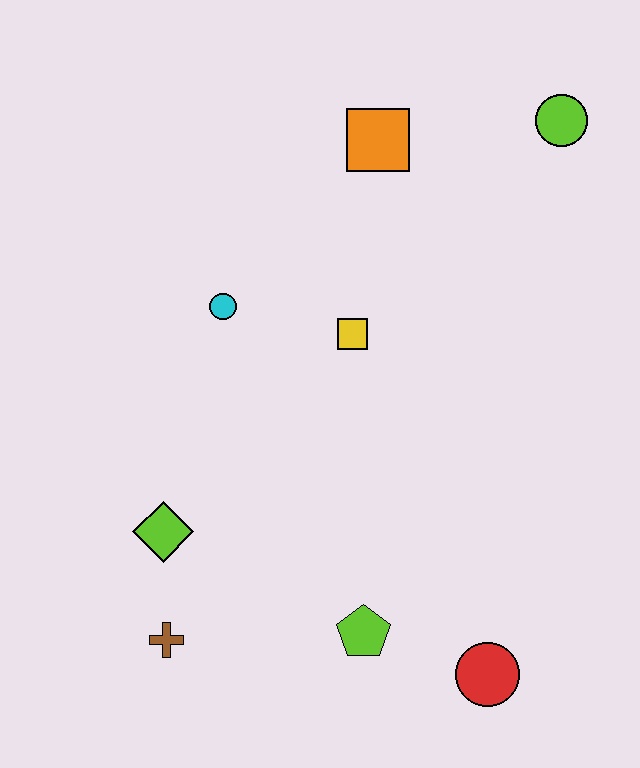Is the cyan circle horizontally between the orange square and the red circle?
No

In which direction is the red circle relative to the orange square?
The red circle is below the orange square.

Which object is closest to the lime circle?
The orange square is closest to the lime circle.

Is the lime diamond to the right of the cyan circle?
No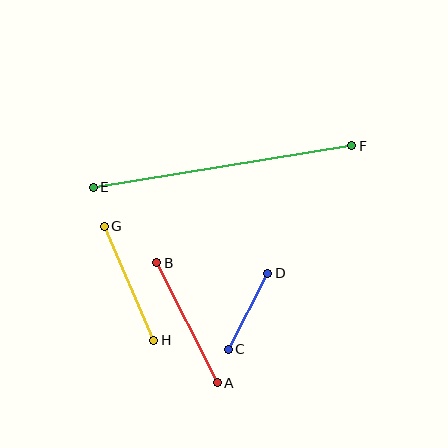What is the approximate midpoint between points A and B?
The midpoint is at approximately (187, 323) pixels.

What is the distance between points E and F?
The distance is approximately 262 pixels.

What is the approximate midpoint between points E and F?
The midpoint is at approximately (222, 166) pixels.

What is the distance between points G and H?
The distance is approximately 124 pixels.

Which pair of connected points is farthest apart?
Points E and F are farthest apart.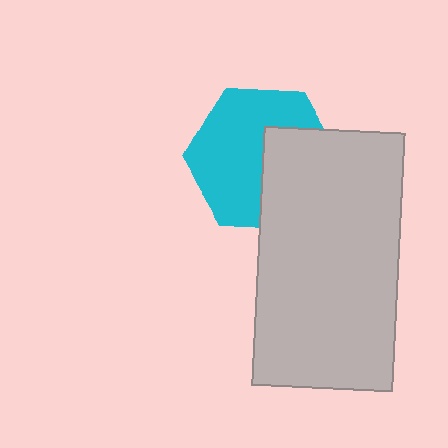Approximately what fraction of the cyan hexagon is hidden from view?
Roughly 39% of the cyan hexagon is hidden behind the light gray rectangle.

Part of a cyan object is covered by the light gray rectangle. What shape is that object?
It is a hexagon.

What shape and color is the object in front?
The object in front is a light gray rectangle.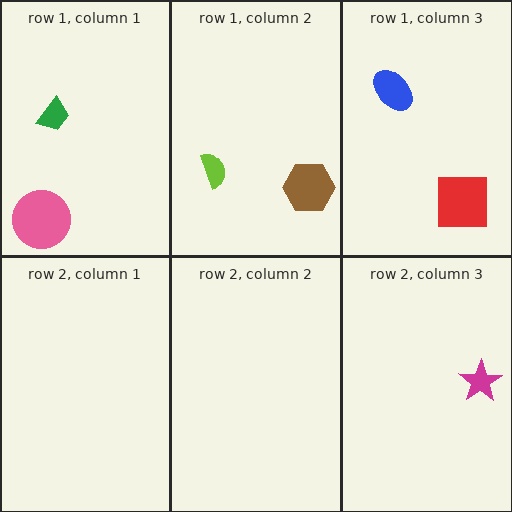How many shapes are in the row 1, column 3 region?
2.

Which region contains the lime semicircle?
The row 1, column 2 region.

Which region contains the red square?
The row 1, column 3 region.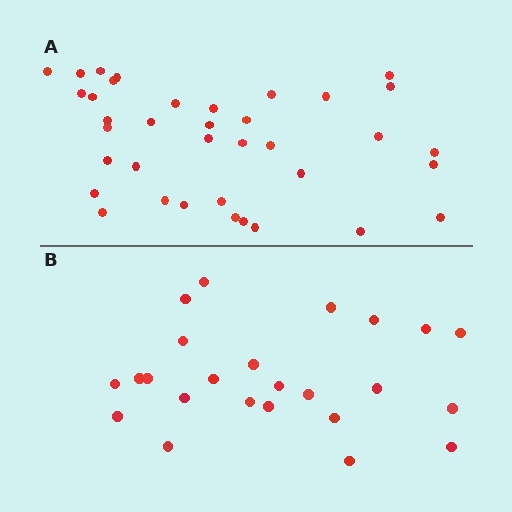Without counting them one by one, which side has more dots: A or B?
Region A (the top region) has more dots.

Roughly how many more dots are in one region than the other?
Region A has approximately 15 more dots than region B.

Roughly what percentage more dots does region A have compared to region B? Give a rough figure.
About 55% more.